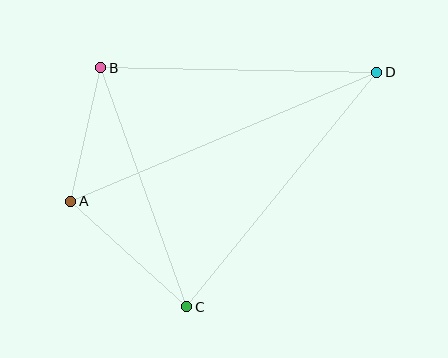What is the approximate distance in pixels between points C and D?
The distance between C and D is approximately 301 pixels.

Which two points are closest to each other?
Points A and B are closest to each other.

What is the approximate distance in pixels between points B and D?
The distance between B and D is approximately 276 pixels.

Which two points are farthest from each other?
Points A and D are farthest from each other.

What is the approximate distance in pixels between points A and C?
The distance between A and C is approximately 157 pixels.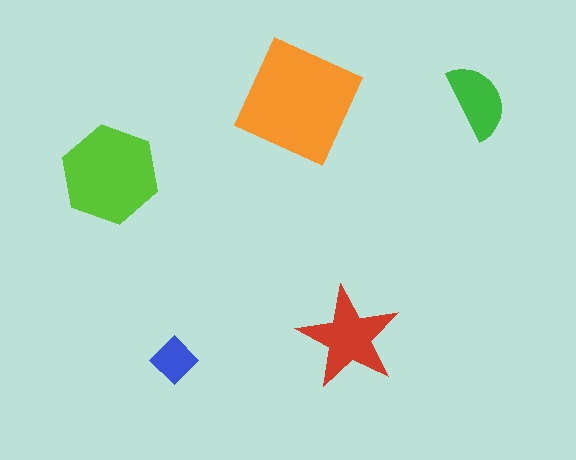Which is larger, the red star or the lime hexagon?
The lime hexagon.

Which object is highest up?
The green semicircle is topmost.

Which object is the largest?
The orange square.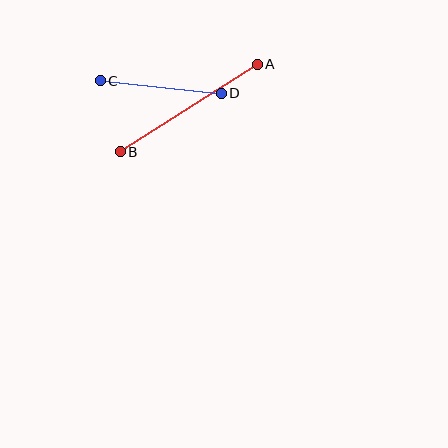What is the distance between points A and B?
The distance is approximately 162 pixels.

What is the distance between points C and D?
The distance is approximately 121 pixels.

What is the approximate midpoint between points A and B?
The midpoint is at approximately (189, 108) pixels.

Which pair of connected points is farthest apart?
Points A and B are farthest apart.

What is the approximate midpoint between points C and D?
The midpoint is at approximately (161, 87) pixels.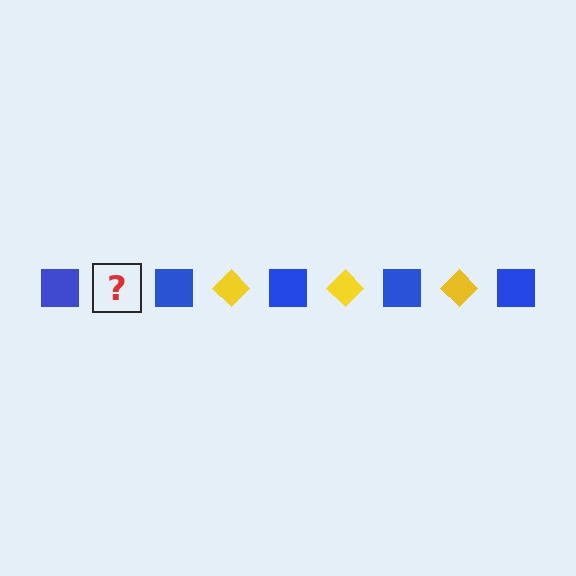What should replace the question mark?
The question mark should be replaced with a yellow diamond.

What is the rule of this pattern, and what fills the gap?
The rule is that the pattern alternates between blue square and yellow diamond. The gap should be filled with a yellow diamond.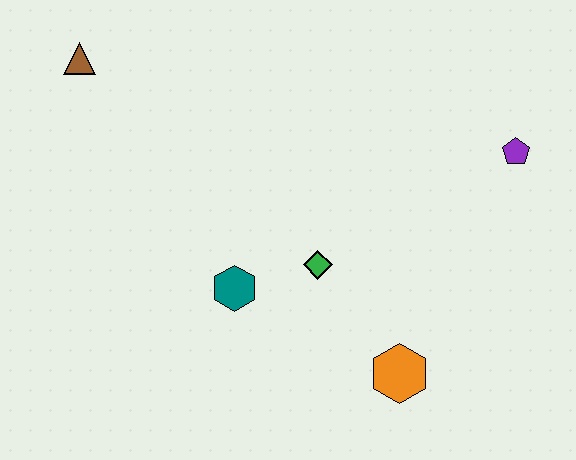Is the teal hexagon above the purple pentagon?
No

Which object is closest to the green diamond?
The teal hexagon is closest to the green diamond.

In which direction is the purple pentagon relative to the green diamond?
The purple pentagon is to the right of the green diamond.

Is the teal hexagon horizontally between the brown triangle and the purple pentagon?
Yes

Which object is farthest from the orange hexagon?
The brown triangle is farthest from the orange hexagon.